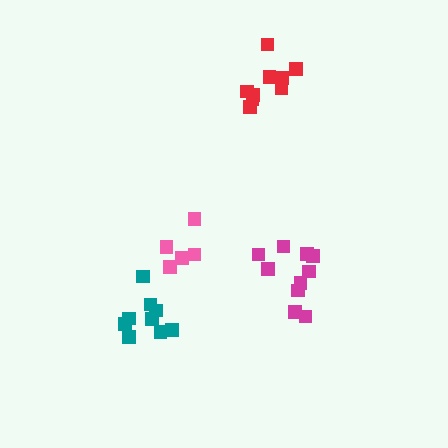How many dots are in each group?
Group 1: 10 dots, Group 2: 5 dots, Group 3: 9 dots, Group 4: 9 dots (33 total).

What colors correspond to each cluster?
The clusters are colored: magenta, pink, teal, red.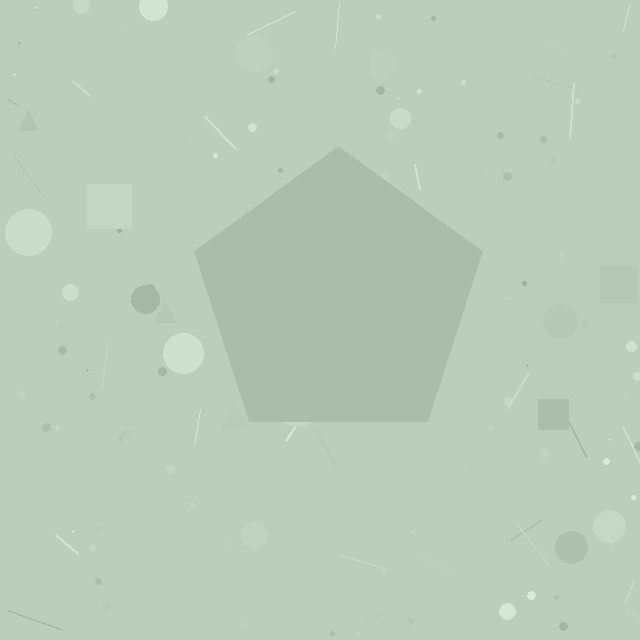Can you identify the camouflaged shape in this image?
The camouflaged shape is a pentagon.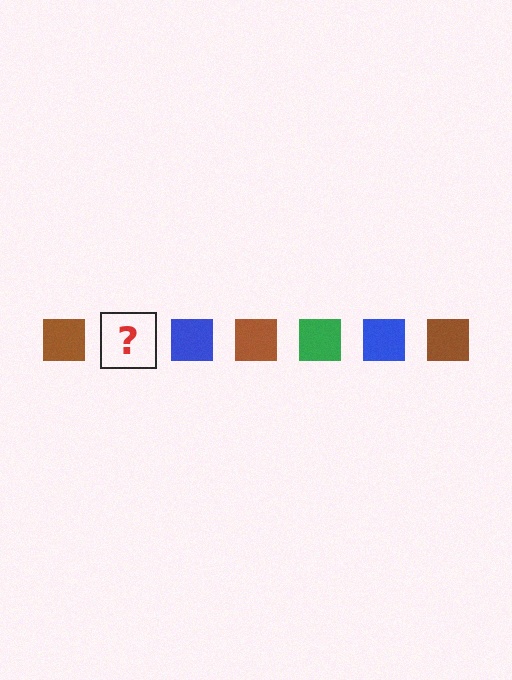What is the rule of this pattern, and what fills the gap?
The rule is that the pattern cycles through brown, green, blue squares. The gap should be filled with a green square.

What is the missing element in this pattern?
The missing element is a green square.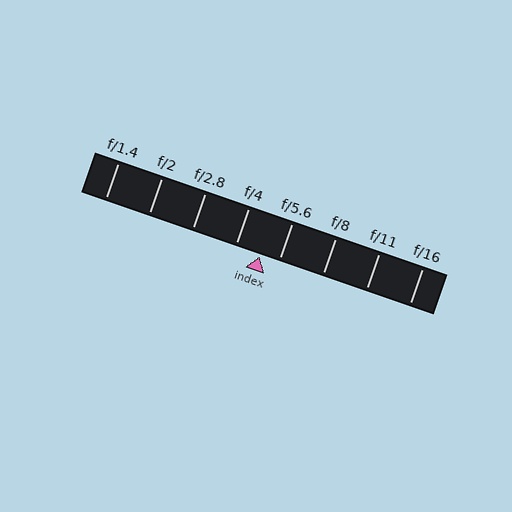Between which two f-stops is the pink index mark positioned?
The index mark is between f/4 and f/5.6.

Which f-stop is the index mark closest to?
The index mark is closest to f/5.6.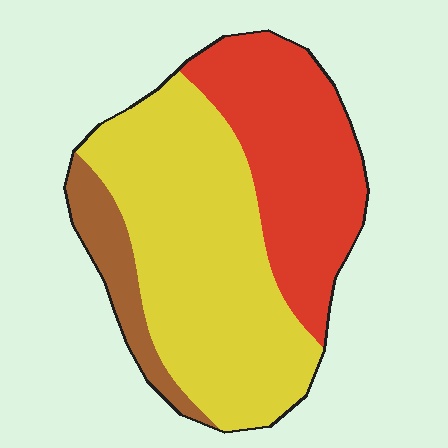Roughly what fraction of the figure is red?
Red covers around 35% of the figure.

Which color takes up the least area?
Brown, at roughly 10%.